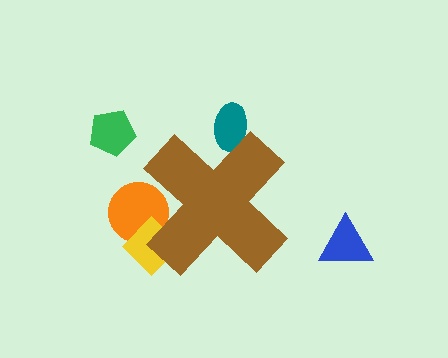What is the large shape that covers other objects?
A brown cross.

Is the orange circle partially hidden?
Yes, the orange circle is partially hidden behind the brown cross.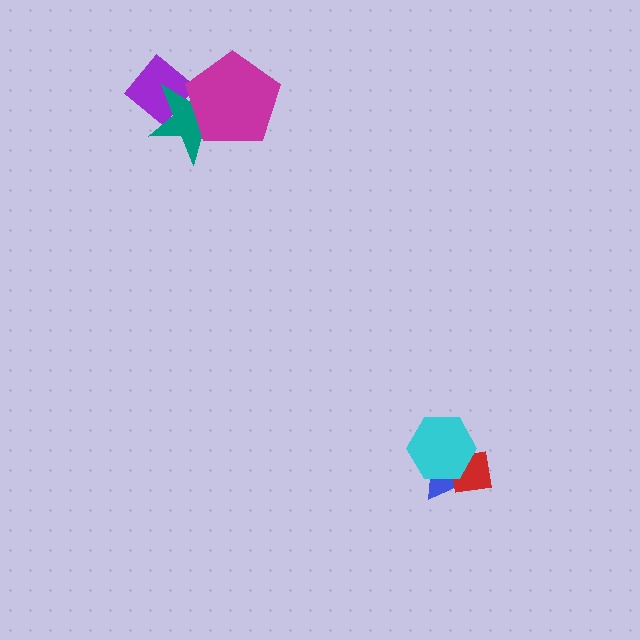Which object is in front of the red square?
The cyan hexagon is in front of the red square.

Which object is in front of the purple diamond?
The teal star is in front of the purple diamond.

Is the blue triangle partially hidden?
Yes, it is partially covered by another shape.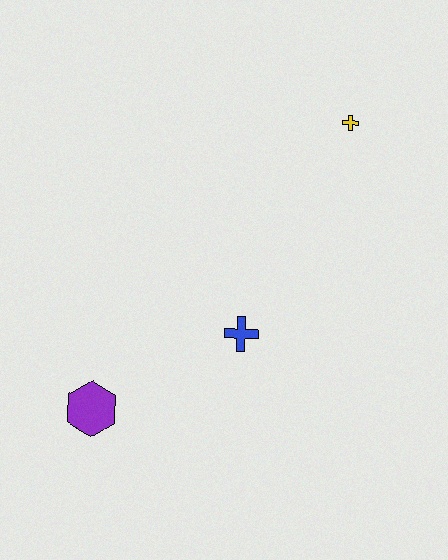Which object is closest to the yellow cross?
The blue cross is closest to the yellow cross.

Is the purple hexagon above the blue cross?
No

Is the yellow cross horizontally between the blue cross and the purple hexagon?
No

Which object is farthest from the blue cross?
The yellow cross is farthest from the blue cross.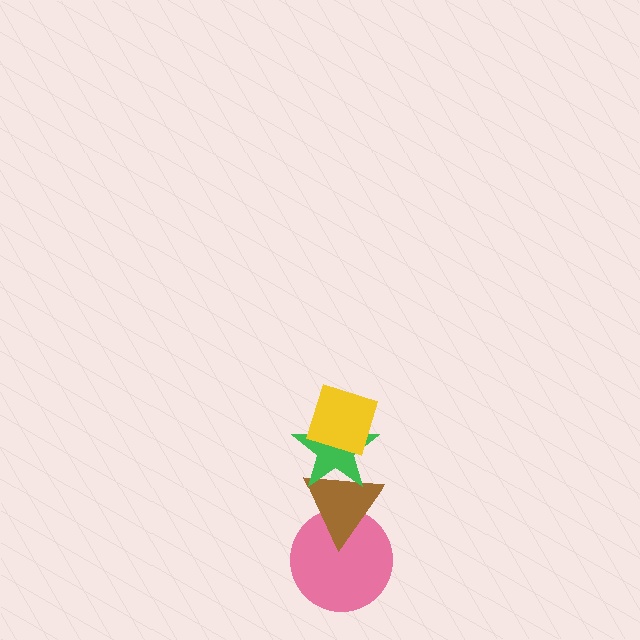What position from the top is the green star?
The green star is 2nd from the top.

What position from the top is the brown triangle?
The brown triangle is 3rd from the top.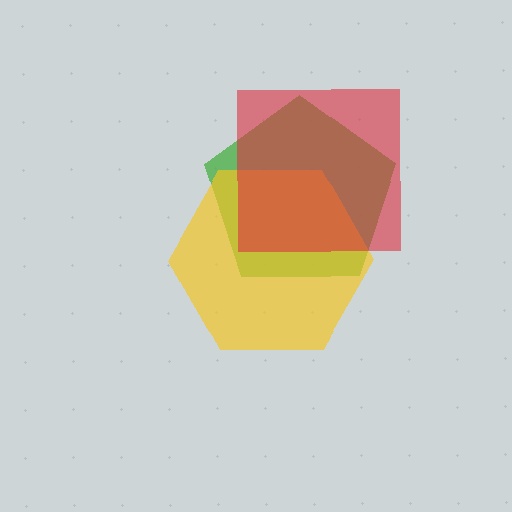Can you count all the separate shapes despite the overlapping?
Yes, there are 3 separate shapes.